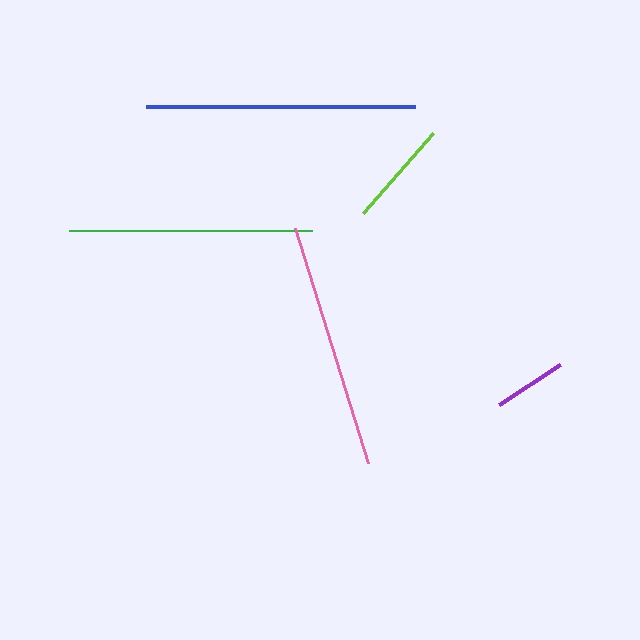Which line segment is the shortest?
The purple line is the shortest at approximately 73 pixels.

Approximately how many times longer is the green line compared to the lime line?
The green line is approximately 2.3 times the length of the lime line.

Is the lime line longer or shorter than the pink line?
The pink line is longer than the lime line.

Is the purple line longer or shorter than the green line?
The green line is longer than the purple line.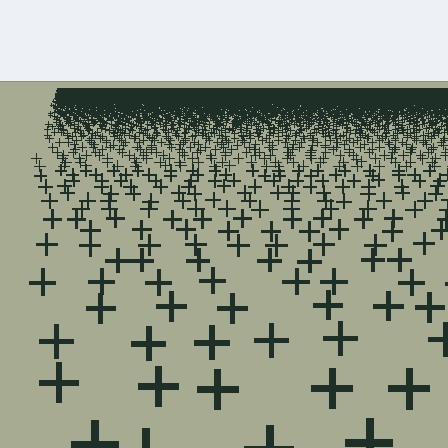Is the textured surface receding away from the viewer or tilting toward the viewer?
The surface is receding away from the viewer. Texture elements get smaller and denser toward the top.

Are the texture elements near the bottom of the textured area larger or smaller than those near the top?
Larger. Near the bottom, elements are closer to the viewer and appear at a bigger on-screen size.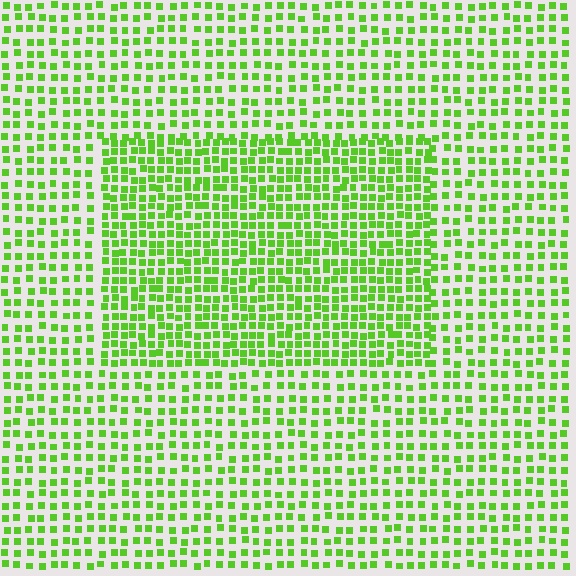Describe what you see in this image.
The image contains small lime elements arranged at two different densities. A rectangle-shaped region is visible where the elements are more densely packed than the surrounding area.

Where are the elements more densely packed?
The elements are more densely packed inside the rectangle boundary.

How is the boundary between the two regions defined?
The boundary is defined by a change in element density (approximately 1.7x ratio). All elements are the same color, size, and shape.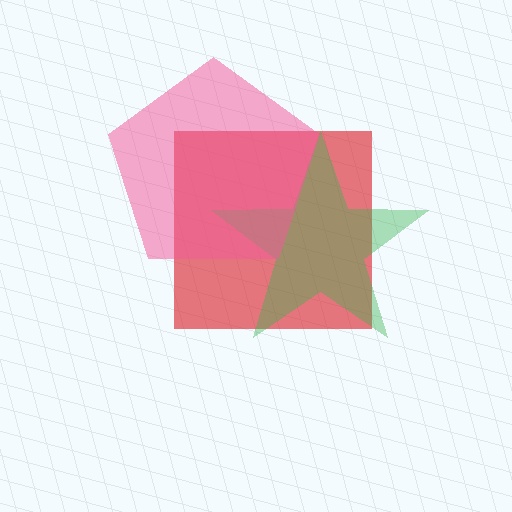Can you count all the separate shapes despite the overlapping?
Yes, there are 3 separate shapes.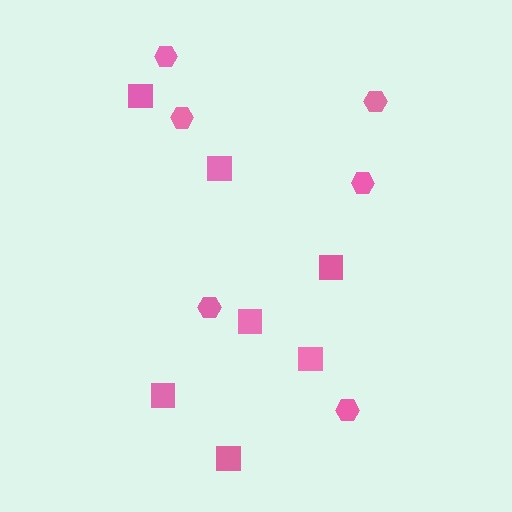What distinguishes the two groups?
There are 2 groups: one group of squares (7) and one group of hexagons (6).